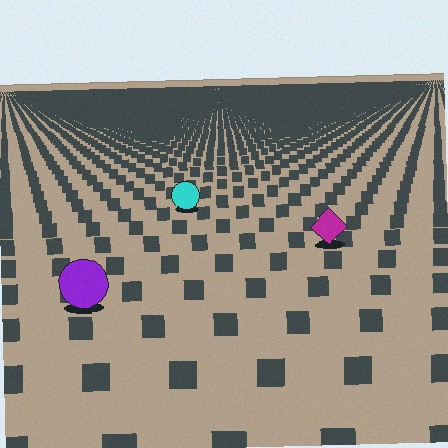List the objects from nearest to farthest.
From nearest to farthest: the purple circle, the magenta diamond, the cyan circle.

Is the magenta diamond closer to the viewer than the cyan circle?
Yes. The magenta diamond is closer — you can tell from the texture gradient: the ground texture is coarser near it.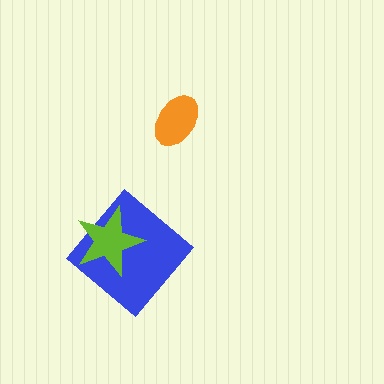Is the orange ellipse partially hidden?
No, no other shape covers it.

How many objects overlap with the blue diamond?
1 object overlaps with the blue diamond.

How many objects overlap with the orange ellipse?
0 objects overlap with the orange ellipse.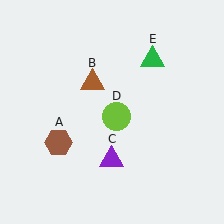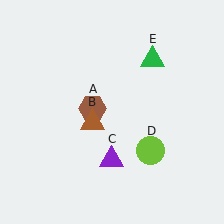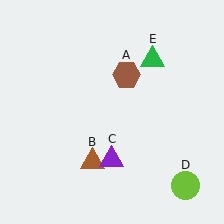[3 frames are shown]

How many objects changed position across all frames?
3 objects changed position: brown hexagon (object A), brown triangle (object B), lime circle (object D).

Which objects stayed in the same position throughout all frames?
Purple triangle (object C) and green triangle (object E) remained stationary.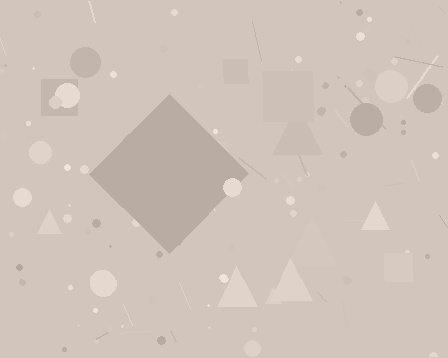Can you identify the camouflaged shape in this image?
The camouflaged shape is a diamond.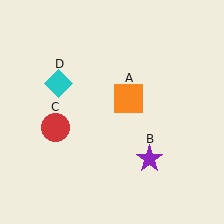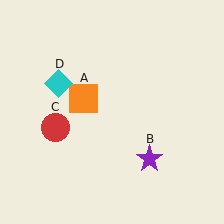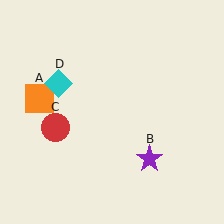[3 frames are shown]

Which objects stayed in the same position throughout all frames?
Purple star (object B) and red circle (object C) and cyan diamond (object D) remained stationary.